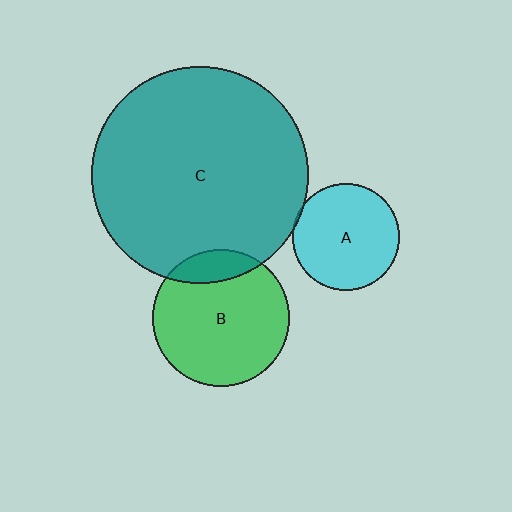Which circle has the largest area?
Circle C (teal).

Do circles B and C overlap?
Yes.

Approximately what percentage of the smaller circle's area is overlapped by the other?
Approximately 15%.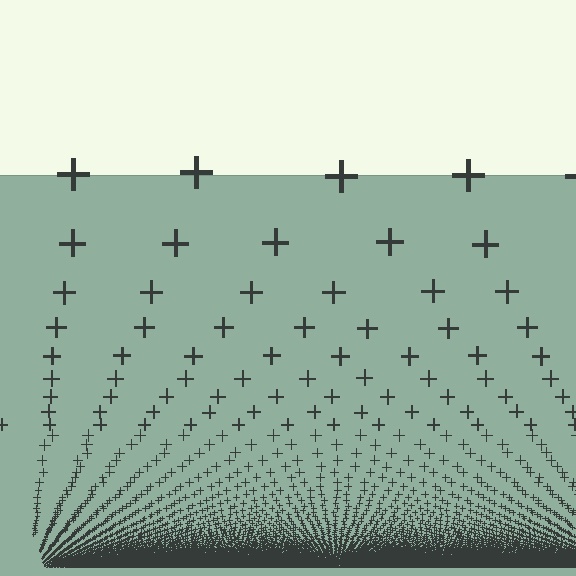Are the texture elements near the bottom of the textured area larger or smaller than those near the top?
Smaller. The gradient is inverted — elements near the bottom are smaller and denser.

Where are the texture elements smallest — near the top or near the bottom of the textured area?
Near the bottom.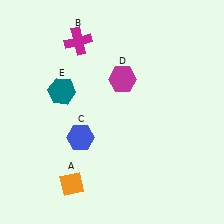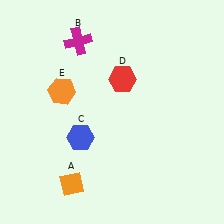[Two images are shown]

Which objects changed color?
D changed from magenta to red. E changed from teal to orange.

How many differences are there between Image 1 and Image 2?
There are 2 differences between the two images.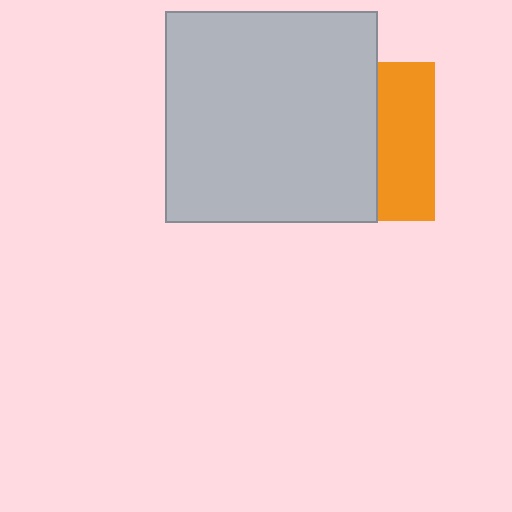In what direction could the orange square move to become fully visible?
The orange square could move right. That would shift it out from behind the light gray square entirely.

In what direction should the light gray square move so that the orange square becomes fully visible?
The light gray square should move left. That is the shortest direction to clear the overlap and leave the orange square fully visible.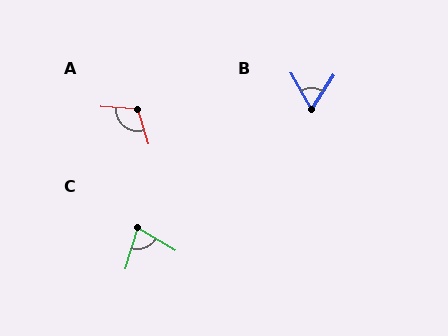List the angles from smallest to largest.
B (61°), C (75°), A (111°).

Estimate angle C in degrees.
Approximately 75 degrees.